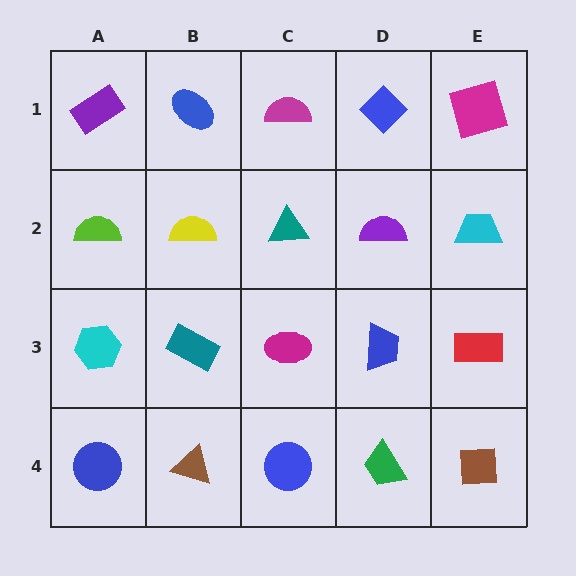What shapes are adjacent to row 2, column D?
A blue diamond (row 1, column D), a blue trapezoid (row 3, column D), a teal triangle (row 2, column C), a cyan trapezoid (row 2, column E).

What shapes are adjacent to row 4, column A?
A cyan hexagon (row 3, column A), a brown triangle (row 4, column B).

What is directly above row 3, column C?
A teal triangle.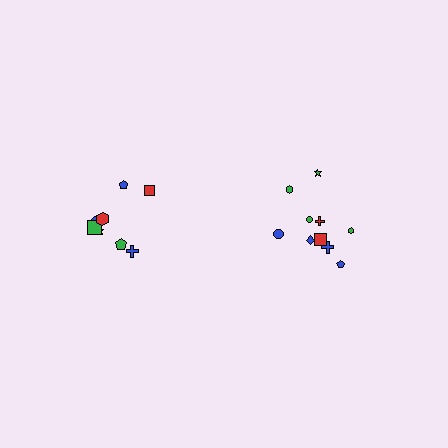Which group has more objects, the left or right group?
The right group.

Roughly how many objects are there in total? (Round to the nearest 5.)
Roughly 20 objects in total.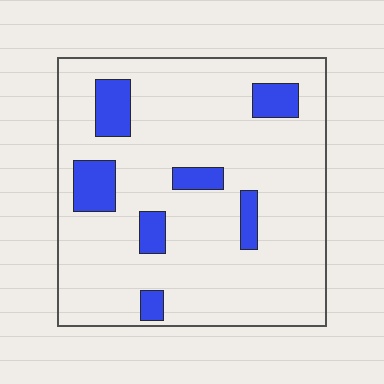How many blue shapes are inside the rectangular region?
7.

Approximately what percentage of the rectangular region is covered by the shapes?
Approximately 15%.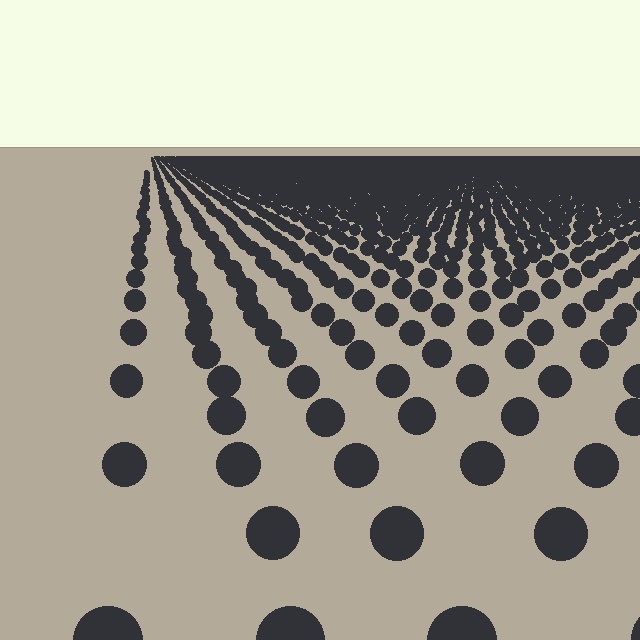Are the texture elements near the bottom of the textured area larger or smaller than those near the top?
Larger. Near the bottom, elements are closer to the viewer and appear at a bigger on-screen size.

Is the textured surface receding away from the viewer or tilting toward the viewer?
The surface is receding away from the viewer. Texture elements get smaller and denser toward the top.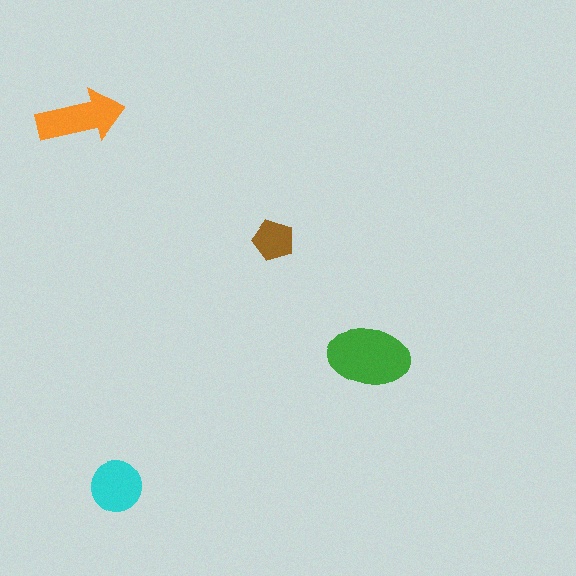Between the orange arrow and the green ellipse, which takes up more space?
The green ellipse.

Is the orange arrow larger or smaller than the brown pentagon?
Larger.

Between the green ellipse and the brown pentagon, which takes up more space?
The green ellipse.